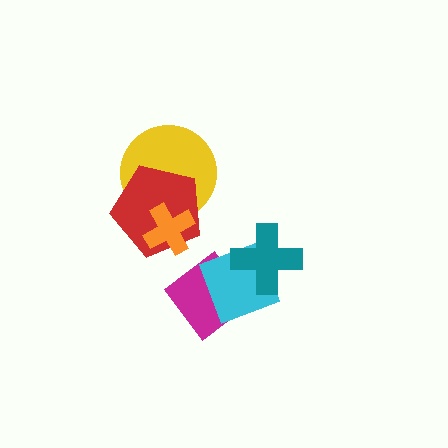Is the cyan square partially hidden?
Yes, it is partially covered by another shape.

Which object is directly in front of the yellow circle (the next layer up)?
The red pentagon is directly in front of the yellow circle.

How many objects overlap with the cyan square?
2 objects overlap with the cyan square.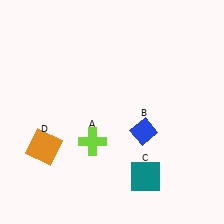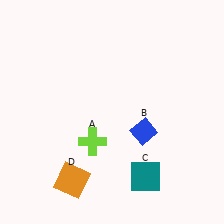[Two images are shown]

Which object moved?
The orange square (D) moved down.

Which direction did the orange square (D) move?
The orange square (D) moved down.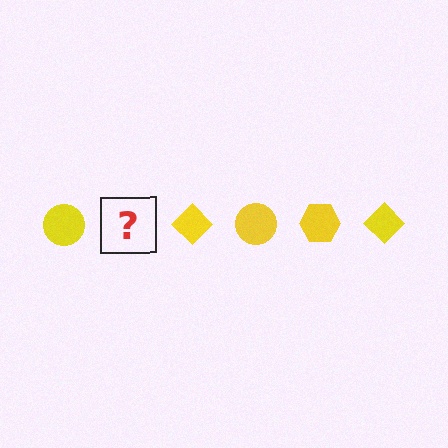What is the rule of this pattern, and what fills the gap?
The rule is that the pattern cycles through circle, hexagon, diamond shapes in yellow. The gap should be filled with a yellow hexagon.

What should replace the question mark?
The question mark should be replaced with a yellow hexagon.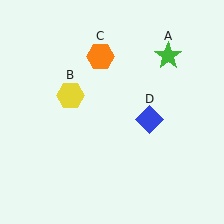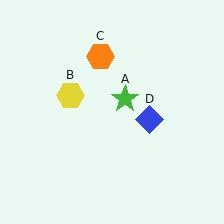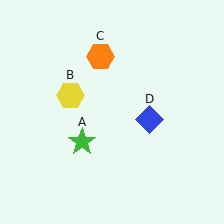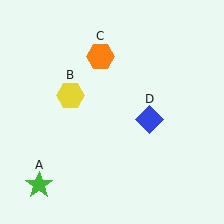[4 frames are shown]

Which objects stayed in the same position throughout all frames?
Yellow hexagon (object B) and orange hexagon (object C) and blue diamond (object D) remained stationary.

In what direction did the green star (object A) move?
The green star (object A) moved down and to the left.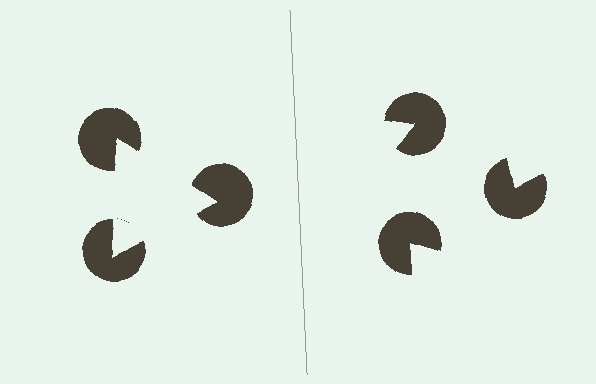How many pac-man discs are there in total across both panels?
6 — 3 on each side.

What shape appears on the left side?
An illusory triangle.